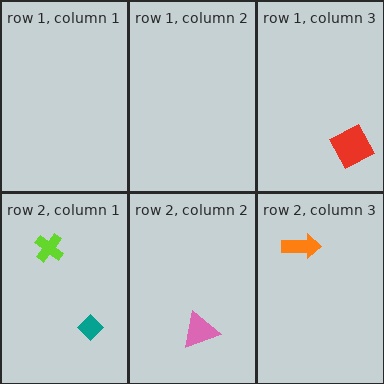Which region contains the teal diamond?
The row 2, column 1 region.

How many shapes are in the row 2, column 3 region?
1.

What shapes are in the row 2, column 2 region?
The pink triangle.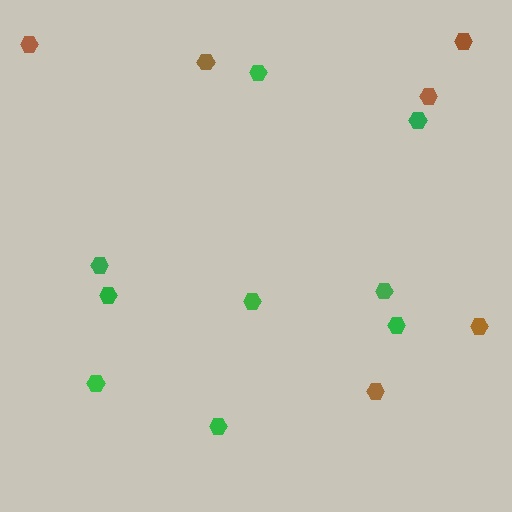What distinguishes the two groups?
There are 2 groups: one group of green hexagons (9) and one group of brown hexagons (6).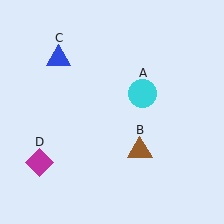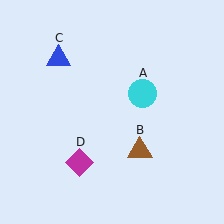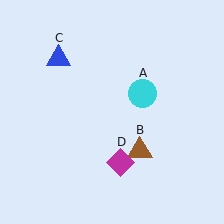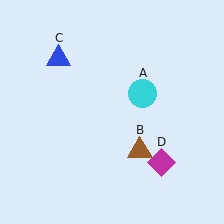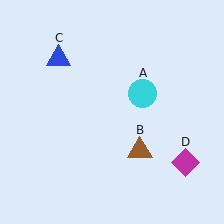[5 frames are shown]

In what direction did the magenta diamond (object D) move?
The magenta diamond (object D) moved right.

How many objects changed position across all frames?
1 object changed position: magenta diamond (object D).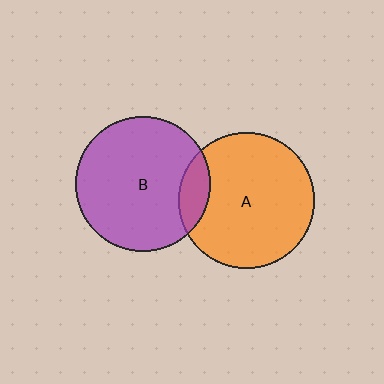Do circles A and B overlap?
Yes.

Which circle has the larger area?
Circle A (orange).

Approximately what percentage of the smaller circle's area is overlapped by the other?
Approximately 15%.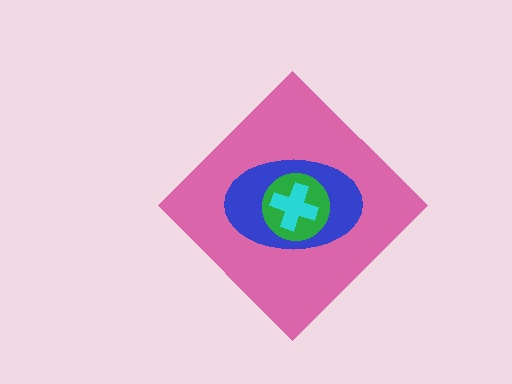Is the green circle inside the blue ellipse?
Yes.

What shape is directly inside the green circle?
The cyan cross.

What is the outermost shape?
The pink diamond.